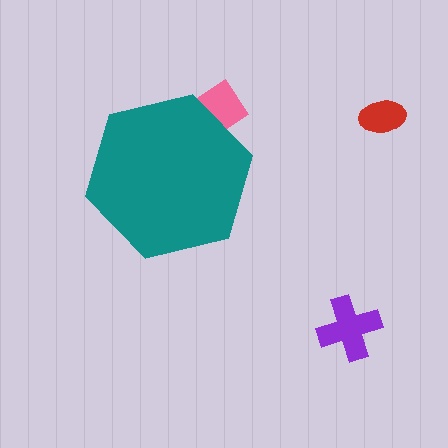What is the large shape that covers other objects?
A teal hexagon.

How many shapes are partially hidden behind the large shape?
1 shape is partially hidden.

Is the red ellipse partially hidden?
No, the red ellipse is fully visible.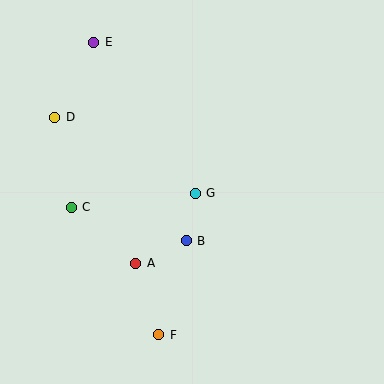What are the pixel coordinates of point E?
Point E is at (94, 42).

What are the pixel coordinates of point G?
Point G is at (195, 193).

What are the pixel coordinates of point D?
Point D is at (55, 117).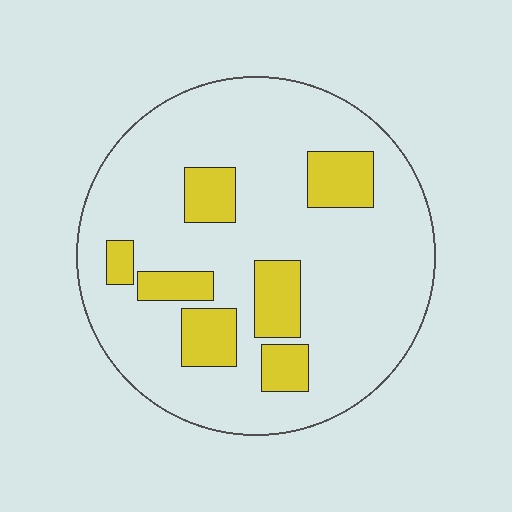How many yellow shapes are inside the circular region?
7.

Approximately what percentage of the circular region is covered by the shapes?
Approximately 20%.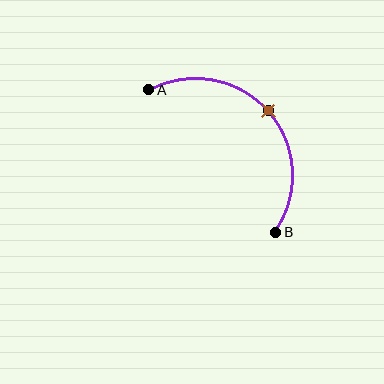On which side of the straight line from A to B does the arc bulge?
The arc bulges above and to the right of the straight line connecting A and B.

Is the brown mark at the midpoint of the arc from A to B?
Yes. The brown mark lies on the arc at equal arc-length from both A and B — it is the arc midpoint.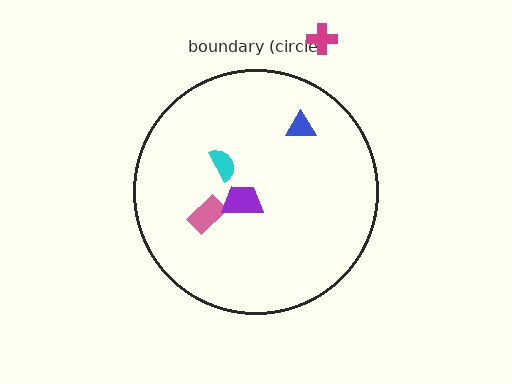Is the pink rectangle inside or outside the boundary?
Inside.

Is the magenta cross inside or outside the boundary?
Outside.